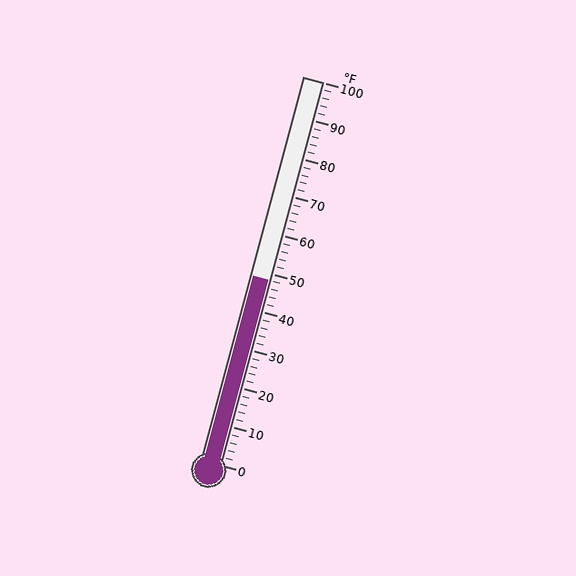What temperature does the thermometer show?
The thermometer shows approximately 48°F.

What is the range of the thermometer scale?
The thermometer scale ranges from 0°F to 100°F.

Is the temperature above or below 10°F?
The temperature is above 10°F.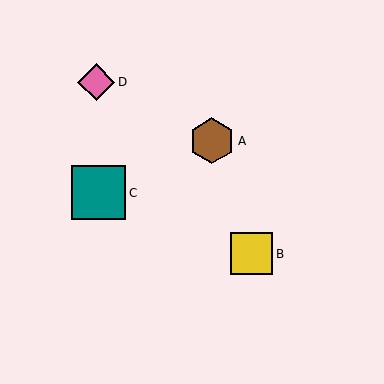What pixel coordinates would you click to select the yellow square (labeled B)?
Click at (251, 254) to select the yellow square B.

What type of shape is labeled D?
Shape D is a pink diamond.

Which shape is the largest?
The teal square (labeled C) is the largest.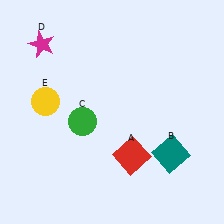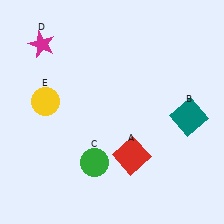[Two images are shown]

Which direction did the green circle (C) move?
The green circle (C) moved down.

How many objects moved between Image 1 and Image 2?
2 objects moved between the two images.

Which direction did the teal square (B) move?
The teal square (B) moved up.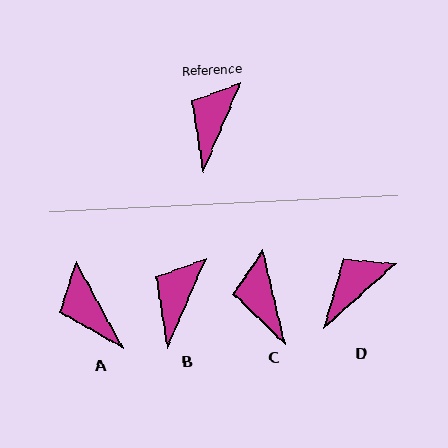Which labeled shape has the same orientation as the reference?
B.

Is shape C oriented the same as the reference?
No, it is off by about 36 degrees.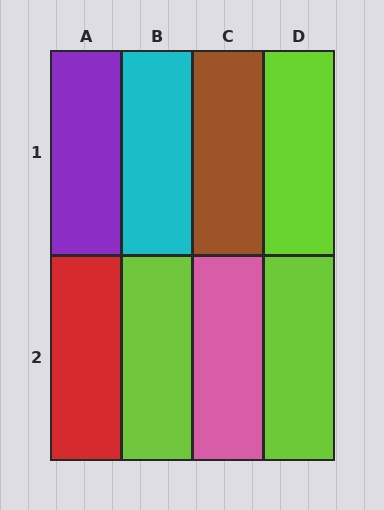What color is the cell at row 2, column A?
Red.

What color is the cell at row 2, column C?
Pink.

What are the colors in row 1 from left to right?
Purple, cyan, brown, lime.